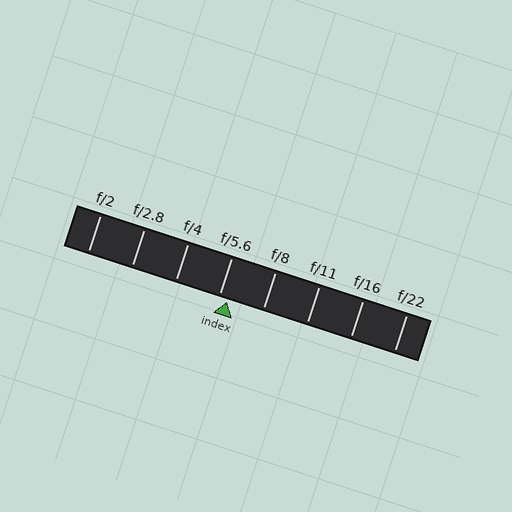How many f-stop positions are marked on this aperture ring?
There are 8 f-stop positions marked.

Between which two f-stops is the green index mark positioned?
The index mark is between f/5.6 and f/8.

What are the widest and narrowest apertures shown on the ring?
The widest aperture shown is f/2 and the narrowest is f/22.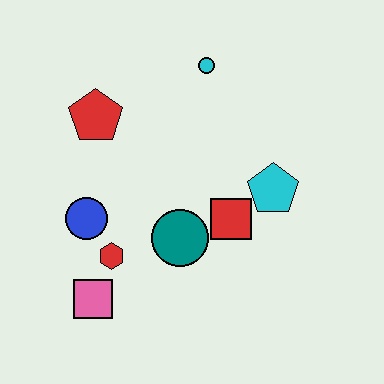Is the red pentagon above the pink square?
Yes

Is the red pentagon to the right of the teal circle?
No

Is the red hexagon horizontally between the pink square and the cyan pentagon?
Yes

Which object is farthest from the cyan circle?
The pink square is farthest from the cyan circle.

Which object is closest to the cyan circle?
The red pentagon is closest to the cyan circle.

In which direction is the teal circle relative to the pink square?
The teal circle is to the right of the pink square.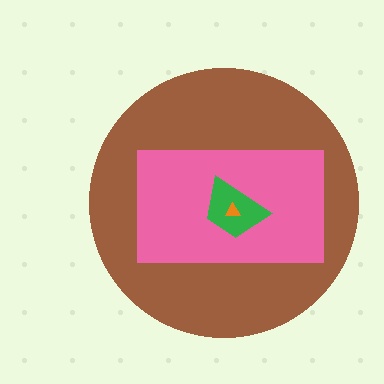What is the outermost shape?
The brown circle.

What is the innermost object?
The orange triangle.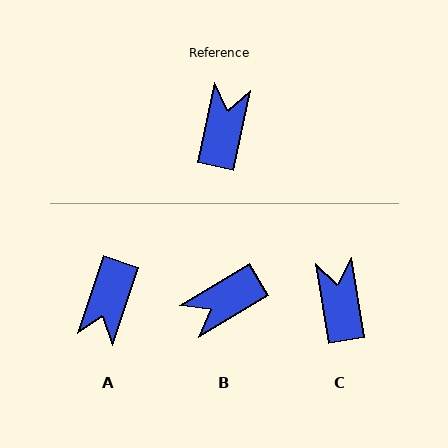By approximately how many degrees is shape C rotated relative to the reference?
Approximately 22 degrees counter-clockwise.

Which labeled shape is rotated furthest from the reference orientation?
A, about 174 degrees away.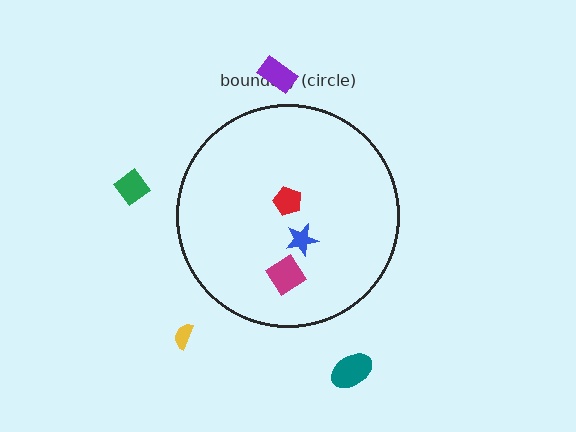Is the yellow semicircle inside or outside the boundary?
Outside.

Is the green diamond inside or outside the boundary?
Outside.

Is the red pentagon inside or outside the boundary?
Inside.